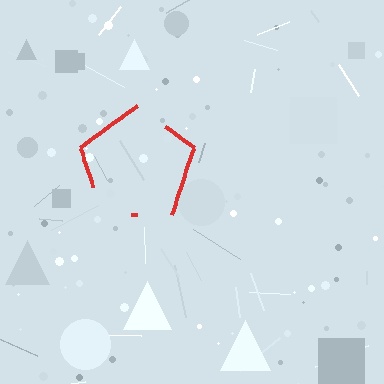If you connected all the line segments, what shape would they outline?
They would outline a pentagon.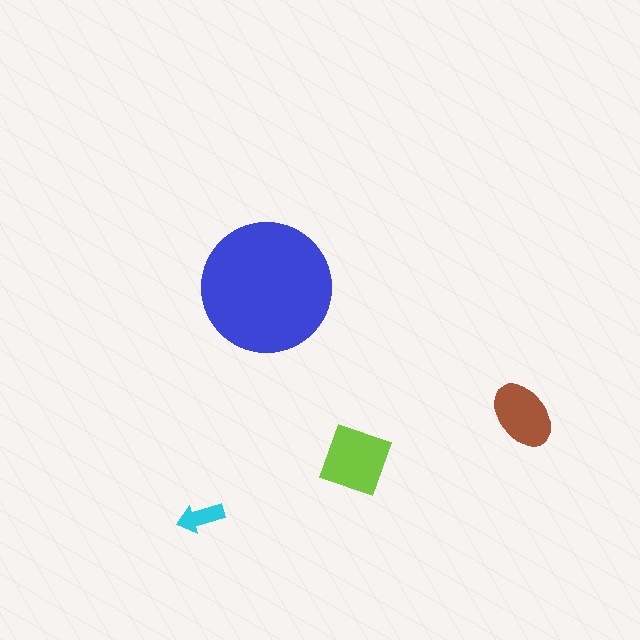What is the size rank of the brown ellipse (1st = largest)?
3rd.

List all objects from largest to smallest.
The blue circle, the lime diamond, the brown ellipse, the cyan arrow.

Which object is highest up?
The blue circle is topmost.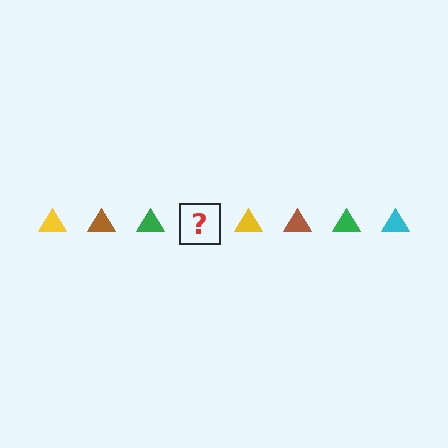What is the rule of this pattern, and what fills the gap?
The rule is that the pattern cycles through yellow, brown, green, cyan triangles. The gap should be filled with a cyan triangle.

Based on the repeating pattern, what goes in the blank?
The blank should be a cyan triangle.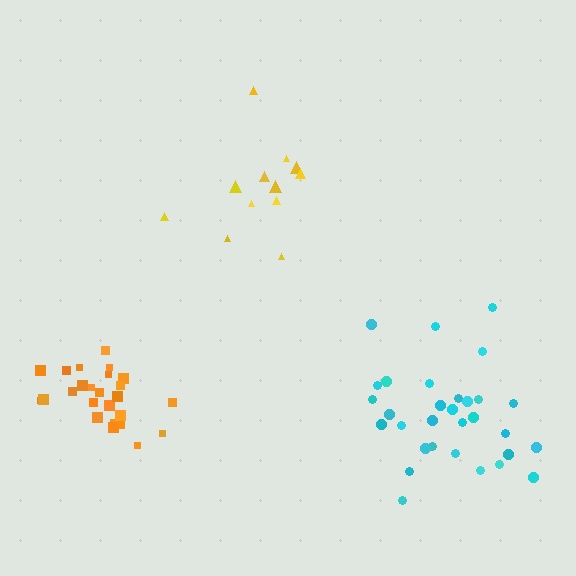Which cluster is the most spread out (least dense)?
Yellow.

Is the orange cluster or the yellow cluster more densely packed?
Orange.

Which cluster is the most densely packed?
Orange.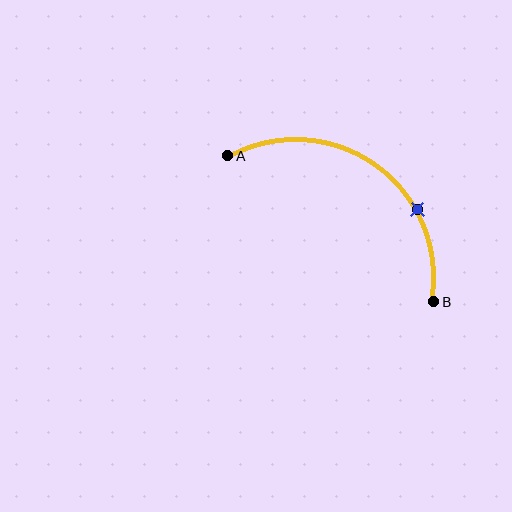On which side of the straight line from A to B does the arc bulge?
The arc bulges above and to the right of the straight line connecting A and B.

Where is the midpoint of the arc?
The arc midpoint is the point on the curve farthest from the straight line joining A and B. It sits above and to the right of that line.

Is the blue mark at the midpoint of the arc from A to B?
No. The blue mark lies on the arc but is closer to endpoint B. The arc midpoint would be at the point on the curve equidistant along the arc from both A and B.